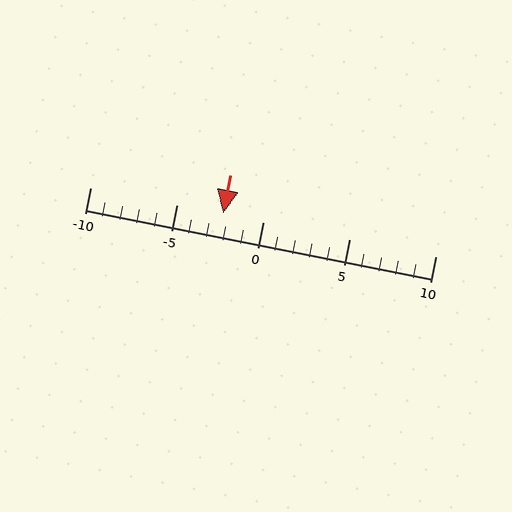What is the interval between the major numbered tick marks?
The major tick marks are spaced 5 units apart.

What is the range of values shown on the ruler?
The ruler shows values from -10 to 10.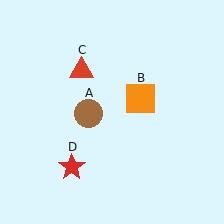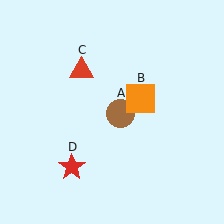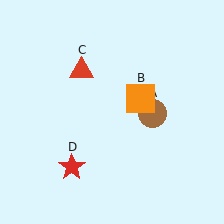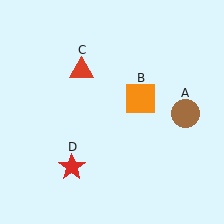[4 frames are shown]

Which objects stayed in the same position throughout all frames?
Orange square (object B) and red triangle (object C) and red star (object D) remained stationary.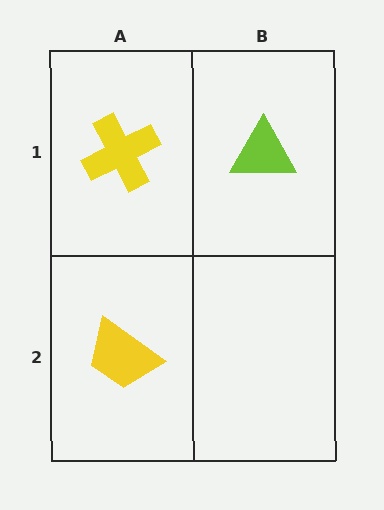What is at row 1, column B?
A lime triangle.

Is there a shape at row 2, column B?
No, that cell is empty.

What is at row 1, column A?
A yellow cross.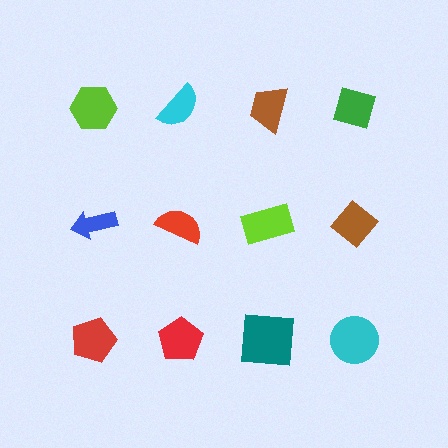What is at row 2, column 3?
A lime rectangle.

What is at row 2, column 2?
A red semicircle.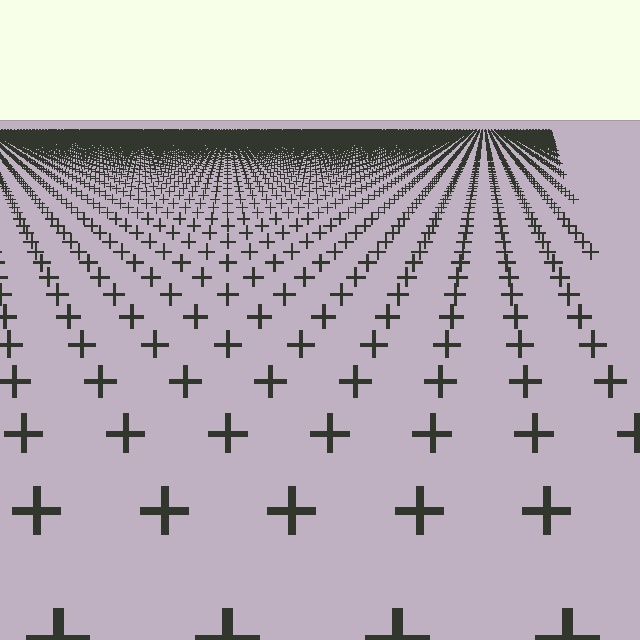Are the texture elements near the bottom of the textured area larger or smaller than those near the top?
Larger. Near the bottom, elements are closer to the viewer and appear at a bigger on-screen size.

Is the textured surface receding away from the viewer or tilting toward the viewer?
The surface is receding away from the viewer. Texture elements get smaller and denser toward the top.